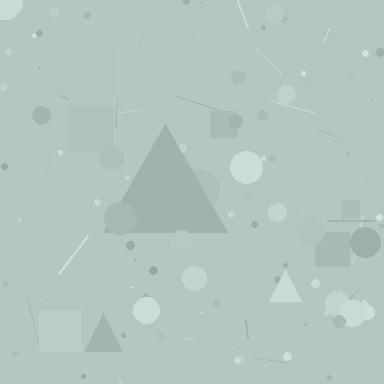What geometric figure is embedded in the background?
A triangle is embedded in the background.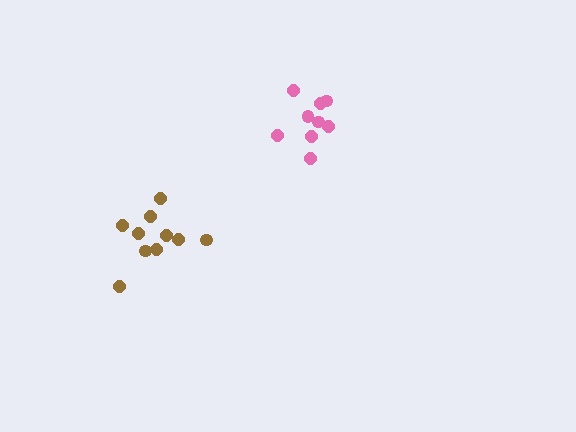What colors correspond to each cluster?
The clusters are colored: brown, pink.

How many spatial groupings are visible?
There are 2 spatial groupings.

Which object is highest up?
The pink cluster is topmost.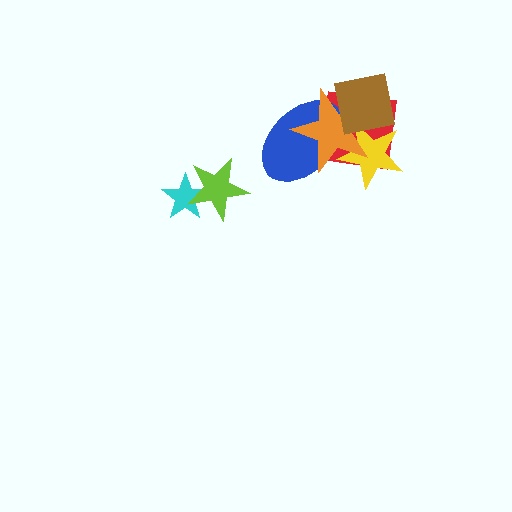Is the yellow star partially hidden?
Yes, it is partially covered by another shape.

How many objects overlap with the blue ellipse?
3 objects overlap with the blue ellipse.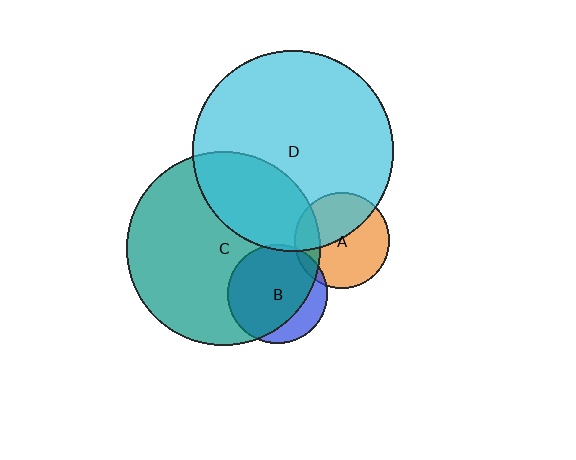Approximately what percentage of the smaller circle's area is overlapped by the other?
Approximately 30%.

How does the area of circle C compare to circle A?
Approximately 4.2 times.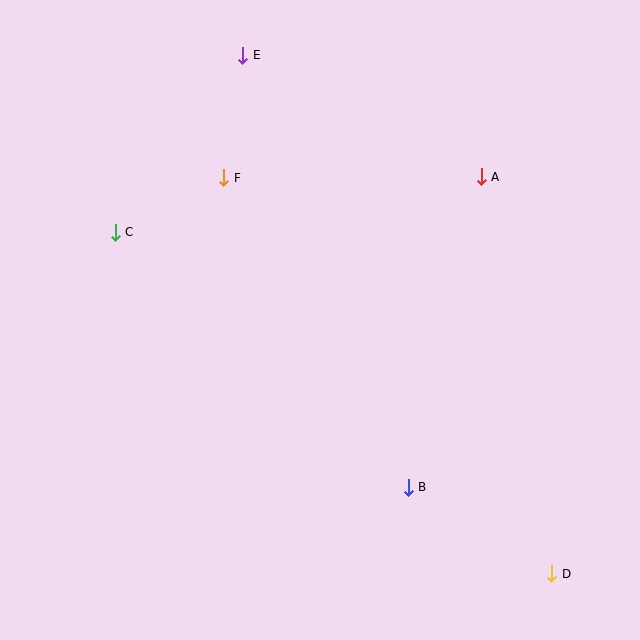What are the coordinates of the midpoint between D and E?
The midpoint between D and E is at (397, 315).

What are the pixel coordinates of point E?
Point E is at (243, 55).